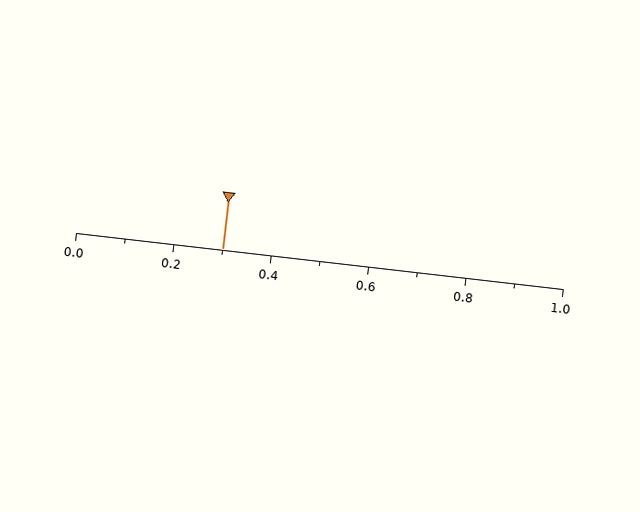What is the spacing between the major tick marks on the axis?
The major ticks are spaced 0.2 apart.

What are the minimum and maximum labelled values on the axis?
The axis runs from 0.0 to 1.0.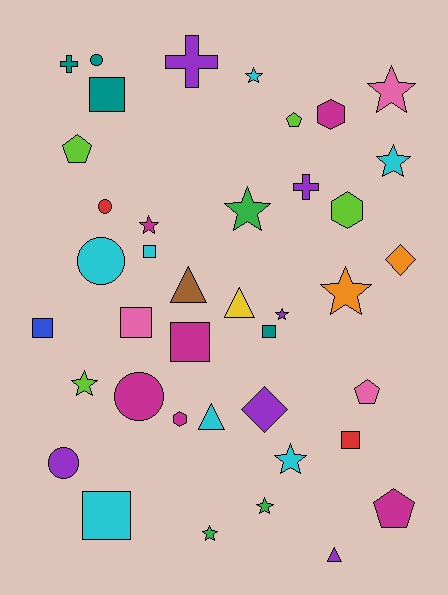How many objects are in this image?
There are 40 objects.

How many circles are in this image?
There are 5 circles.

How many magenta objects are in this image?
There are 6 magenta objects.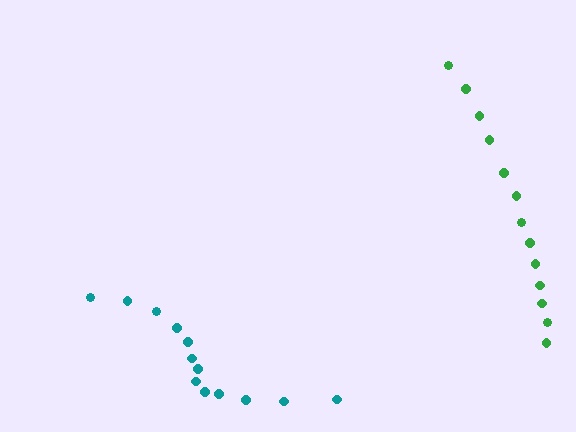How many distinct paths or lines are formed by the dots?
There are 2 distinct paths.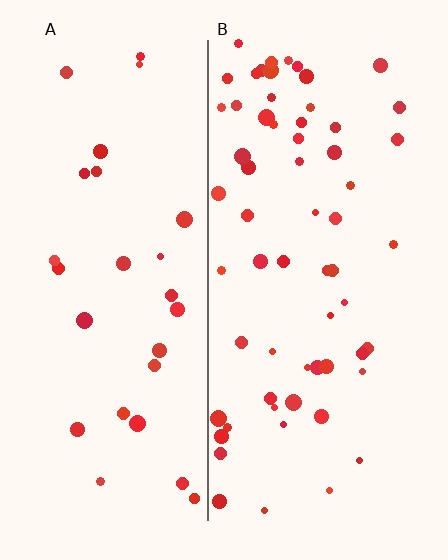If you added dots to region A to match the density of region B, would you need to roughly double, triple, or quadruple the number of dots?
Approximately double.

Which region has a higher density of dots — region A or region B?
B (the right).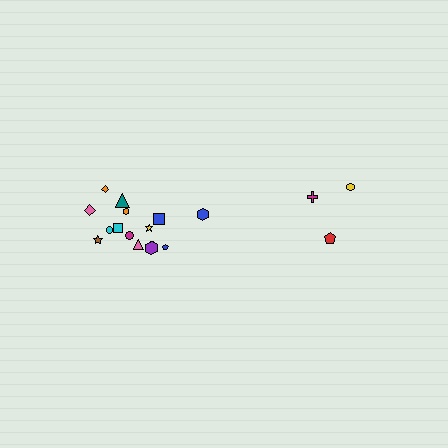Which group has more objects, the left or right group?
The left group.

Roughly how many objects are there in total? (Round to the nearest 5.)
Roughly 20 objects in total.